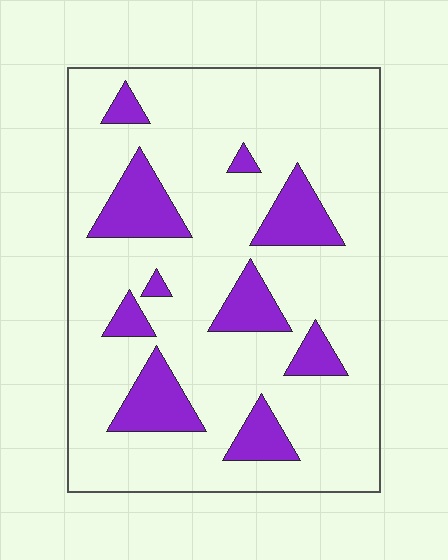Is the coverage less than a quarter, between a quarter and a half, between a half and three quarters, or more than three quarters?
Less than a quarter.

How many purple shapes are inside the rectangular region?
10.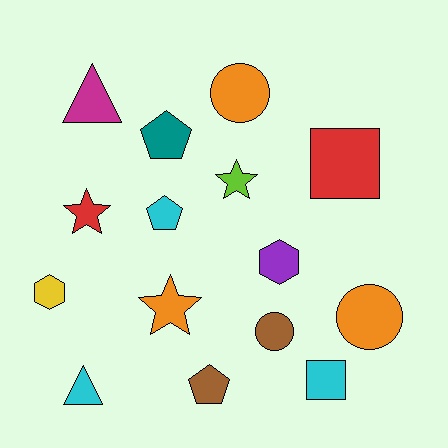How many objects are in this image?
There are 15 objects.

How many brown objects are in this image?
There are 2 brown objects.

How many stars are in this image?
There are 3 stars.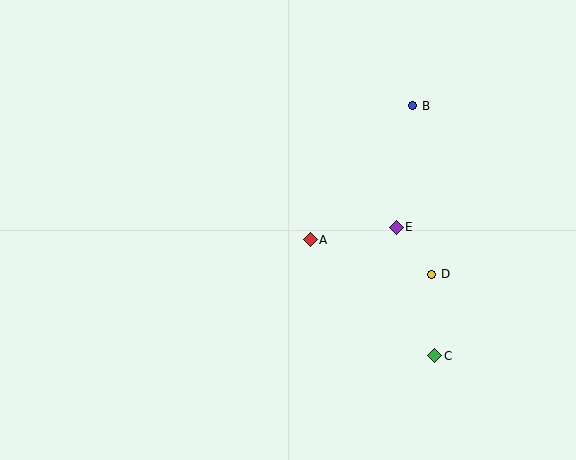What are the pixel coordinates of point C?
Point C is at (435, 356).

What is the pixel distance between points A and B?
The distance between A and B is 169 pixels.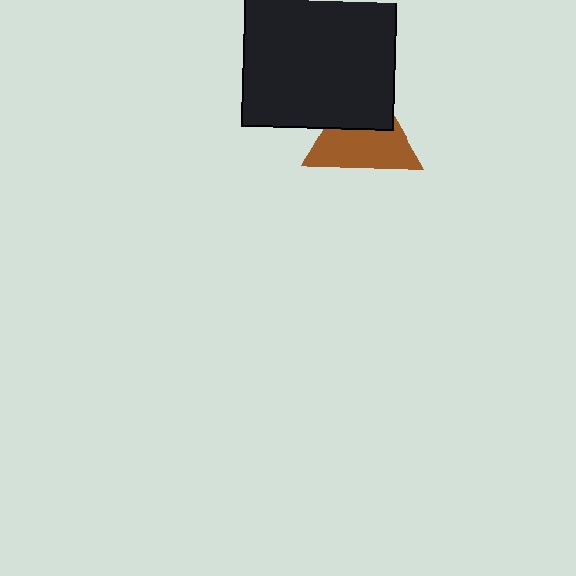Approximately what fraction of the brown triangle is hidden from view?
Roughly 41% of the brown triangle is hidden behind the black square.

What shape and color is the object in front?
The object in front is a black square.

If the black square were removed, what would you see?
You would see the complete brown triangle.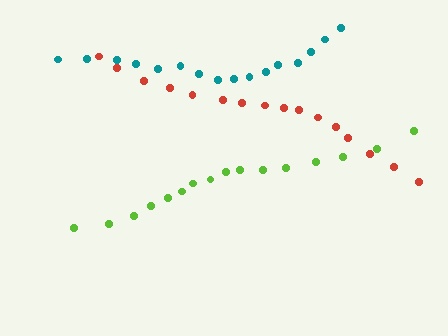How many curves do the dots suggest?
There are 3 distinct paths.